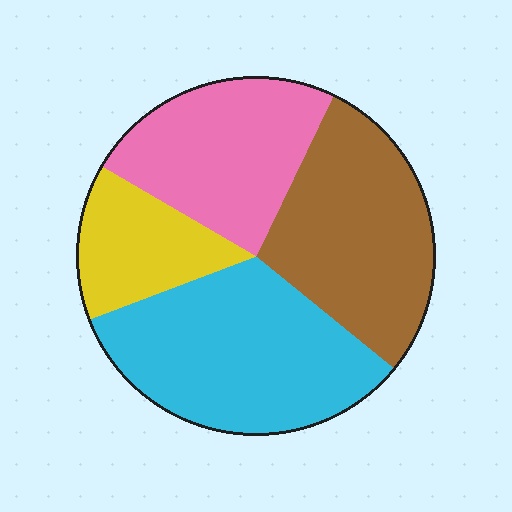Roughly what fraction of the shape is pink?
Pink covers 24% of the shape.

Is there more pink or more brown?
Brown.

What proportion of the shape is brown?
Brown takes up about one quarter (1/4) of the shape.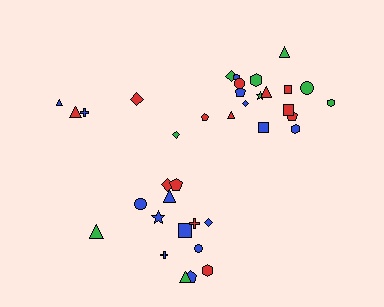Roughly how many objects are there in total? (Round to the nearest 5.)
Roughly 35 objects in total.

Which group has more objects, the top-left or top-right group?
The top-right group.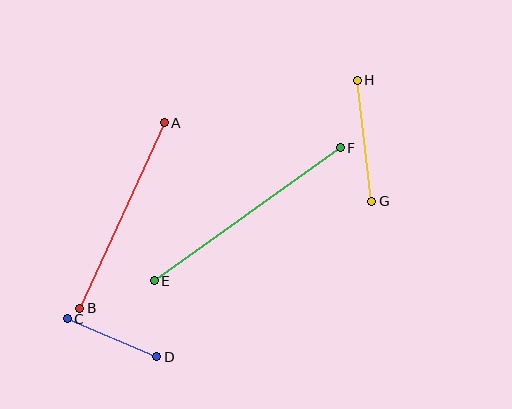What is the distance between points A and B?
The distance is approximately 204 pixels.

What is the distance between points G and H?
The distance is approximately 122 pixels.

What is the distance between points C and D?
The distance is approximately 97 pixels.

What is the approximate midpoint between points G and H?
The midpoint is at approximately (364, 141) pixels.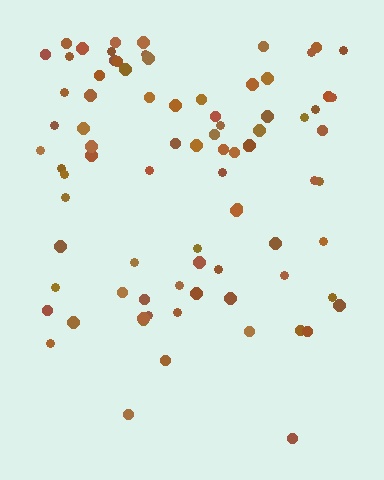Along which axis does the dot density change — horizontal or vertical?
Vertical.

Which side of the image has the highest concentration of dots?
The top.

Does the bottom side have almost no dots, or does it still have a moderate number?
Still a moderate number, just noticeably fewer than the top.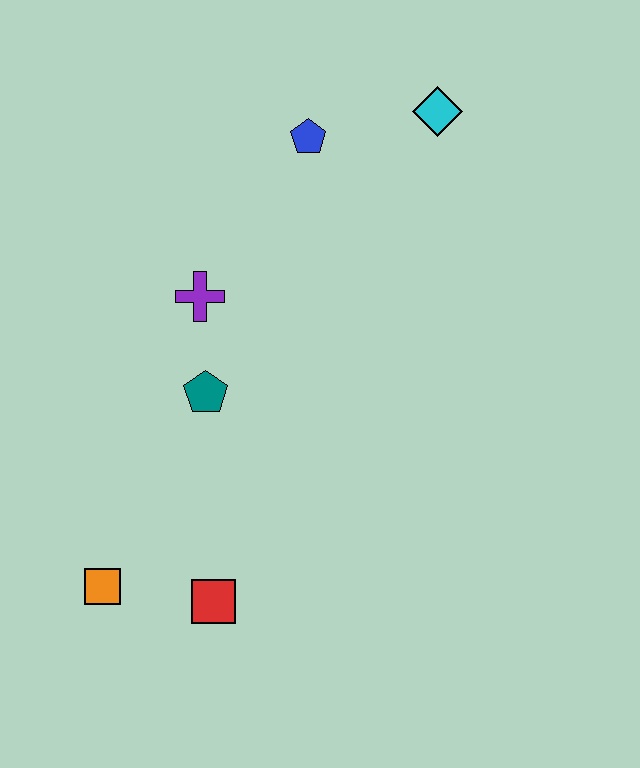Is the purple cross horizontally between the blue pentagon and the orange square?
Yes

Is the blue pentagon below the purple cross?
No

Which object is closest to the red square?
The orange square is closest to the red square.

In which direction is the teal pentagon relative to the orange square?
The teal pentagon is above the orange square.